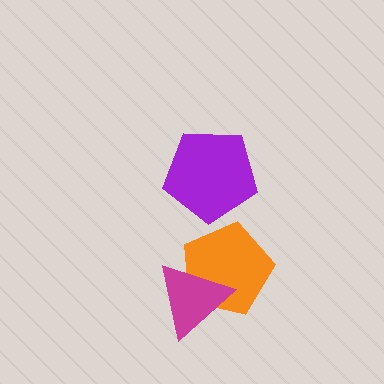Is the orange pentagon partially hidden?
Yes, it is partially covered by another shape.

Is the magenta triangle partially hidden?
No, no other shape covers it.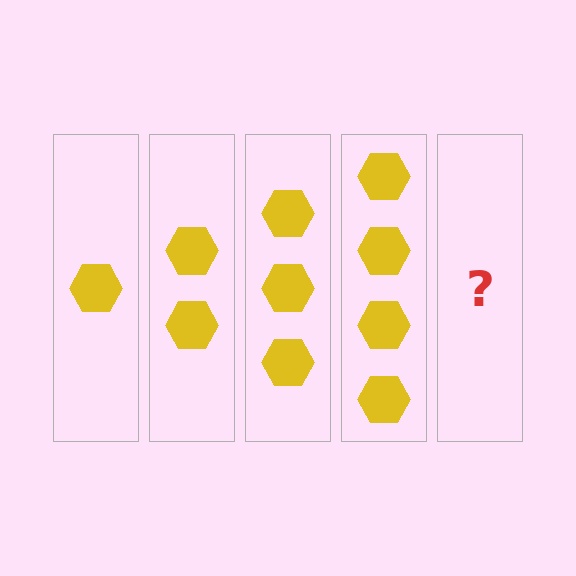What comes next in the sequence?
The next element should be 5 hexagons.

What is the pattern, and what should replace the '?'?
The pattern is that each step adds one more hexagon. The '?' should be 5 hexagons.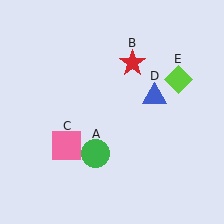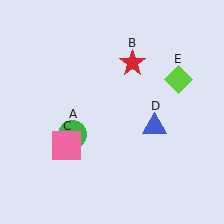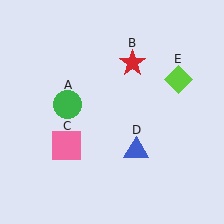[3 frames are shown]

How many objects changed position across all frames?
2 objects changed position: green circle (object A), blue triangle (object D).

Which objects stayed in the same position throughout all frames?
Red star (object B) and pink square (object C) and lime diamond (object E) remained stationary.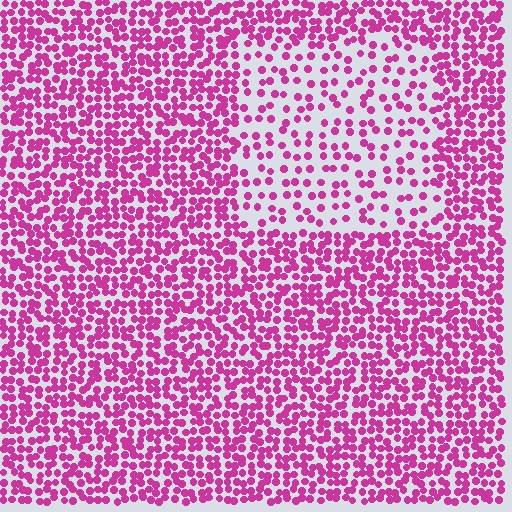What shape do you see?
I see a rectangle.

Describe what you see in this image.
The image contains small magenta elements arranged at two different densities. A rectangle-shaped region is visible where the elements are less densely packed than the surrounding area.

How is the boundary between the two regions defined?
The boundary is defined by a change in element density (approximately 2.2x ratio). All elements are the same color, size, and shape.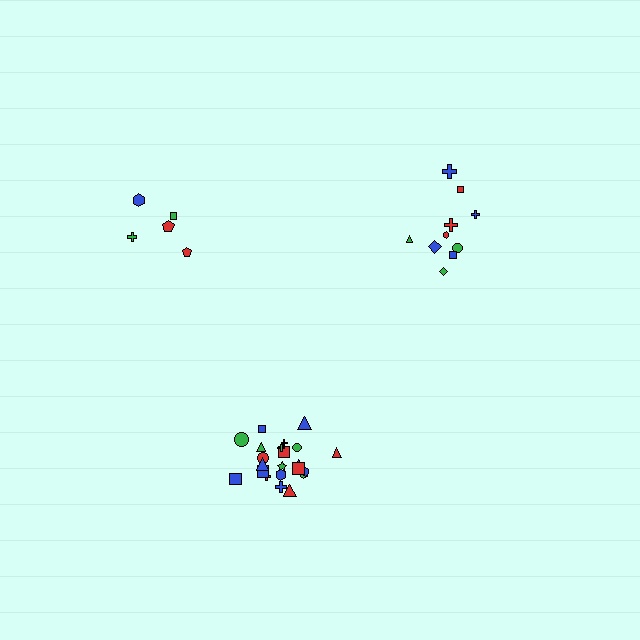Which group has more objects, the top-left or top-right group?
The top-right group.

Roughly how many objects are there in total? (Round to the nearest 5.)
Roughly 35 objects in total.